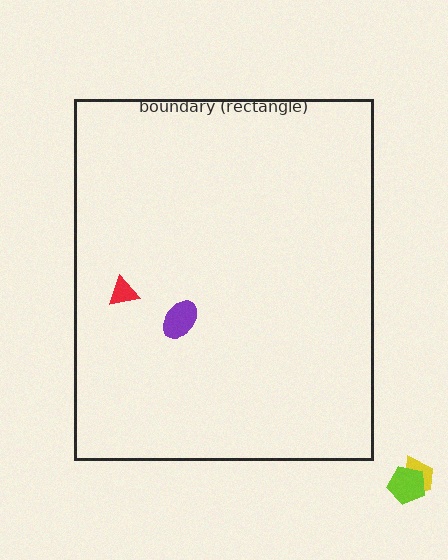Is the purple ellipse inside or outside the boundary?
Inside.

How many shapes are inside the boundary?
2 inside, 2 outside.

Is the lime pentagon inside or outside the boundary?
Outside.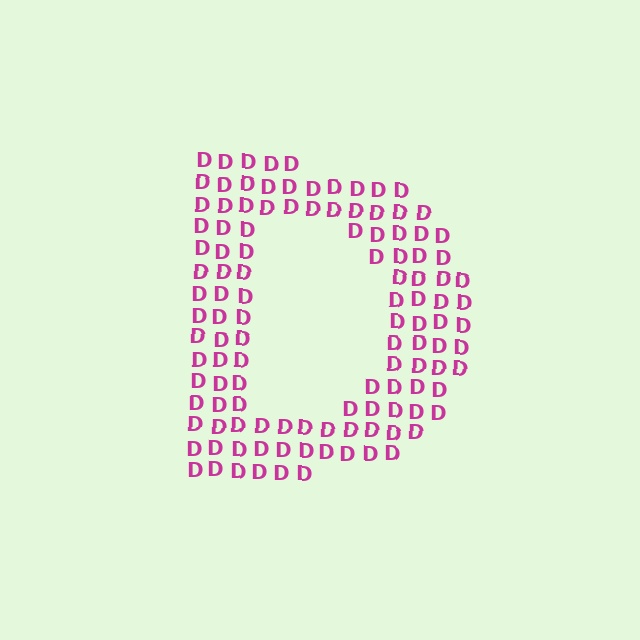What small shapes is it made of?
It is made of small letter D's.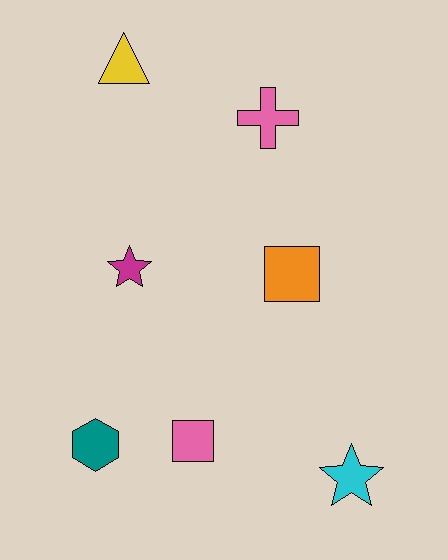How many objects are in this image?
There are 7 objects.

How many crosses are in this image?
There is 1 cross.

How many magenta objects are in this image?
There is 1 magenta object.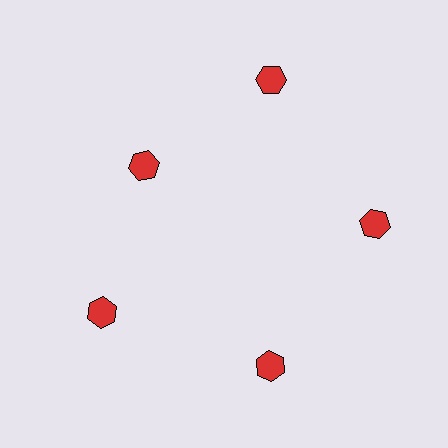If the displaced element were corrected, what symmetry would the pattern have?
It would have 5-fold rotational symmetry — the pattern would map onto itself every 72 degrees.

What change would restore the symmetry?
The symmetry would be restored by moving it outward, back onto the ring so that all 5 hexagons sit at equal angles and equal distance from the center.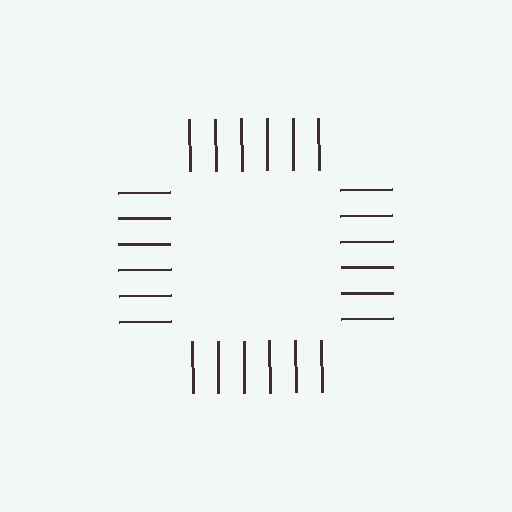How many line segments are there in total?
24 — 6 along each of the 4 edges.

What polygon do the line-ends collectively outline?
An illusory square — the line segments terminate on its edges but no continuous stroke is drawn.